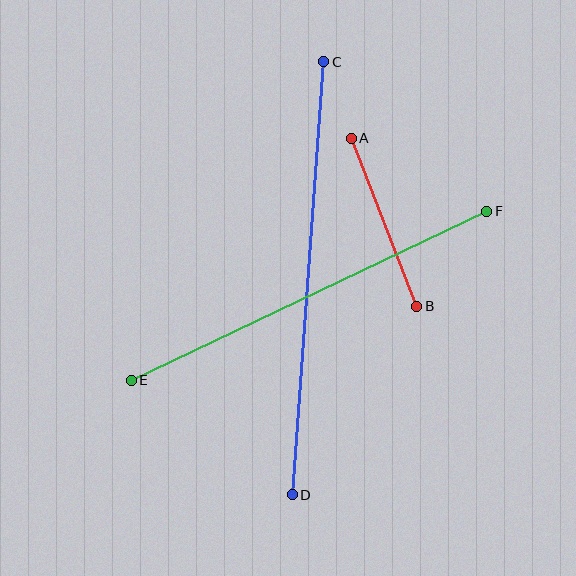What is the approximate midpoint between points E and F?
The midpoint is at approximately (309, 296) pixels.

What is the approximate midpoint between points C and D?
The midpoint is at approximately (308, 278) pixels.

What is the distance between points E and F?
The distance is approximately 394 pixels.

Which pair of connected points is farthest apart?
Points C and D are farthest apart.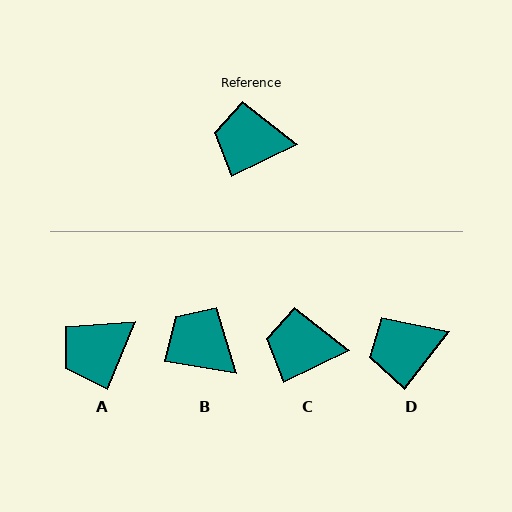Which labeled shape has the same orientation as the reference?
C.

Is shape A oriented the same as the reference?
No, it is off by about 42 degrees.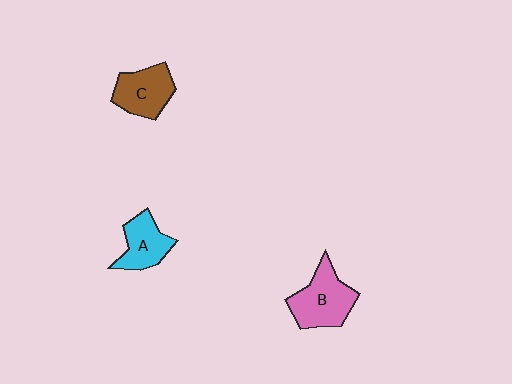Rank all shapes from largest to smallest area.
From largest to smallest: B (pink), C (brown), A (cyan).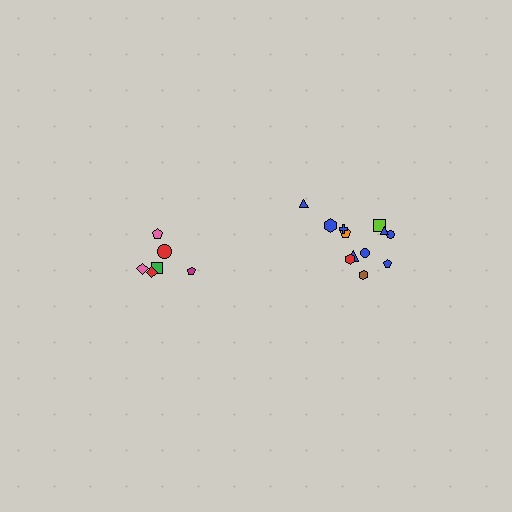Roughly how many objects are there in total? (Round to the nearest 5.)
Roughly 20 objects in total.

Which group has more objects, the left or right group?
The right group.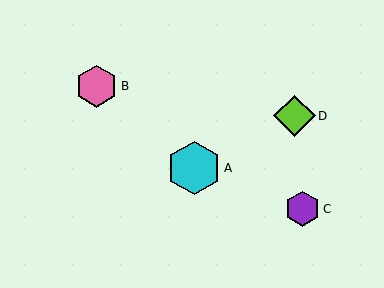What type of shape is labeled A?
Shape A is a cyan hexagon.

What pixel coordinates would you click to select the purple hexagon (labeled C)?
Click at (303, 209) to select the purple hexagon C.